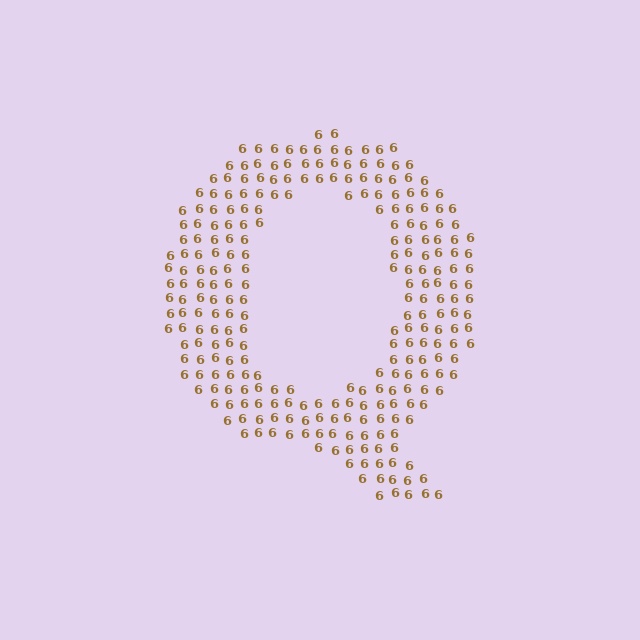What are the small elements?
The small elements are digit 6's.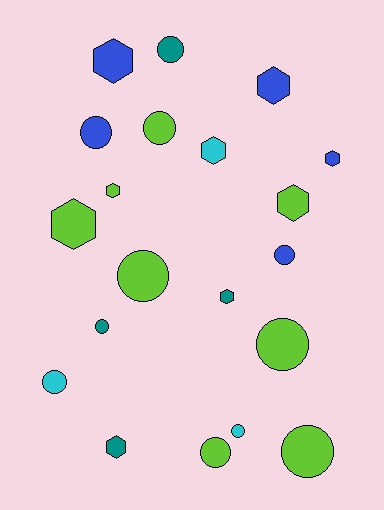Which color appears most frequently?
Lime, with 8 objects.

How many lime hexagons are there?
There are 3 lime hexagons.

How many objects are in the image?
There are 20 objects.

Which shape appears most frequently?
Circle, with 11 objects.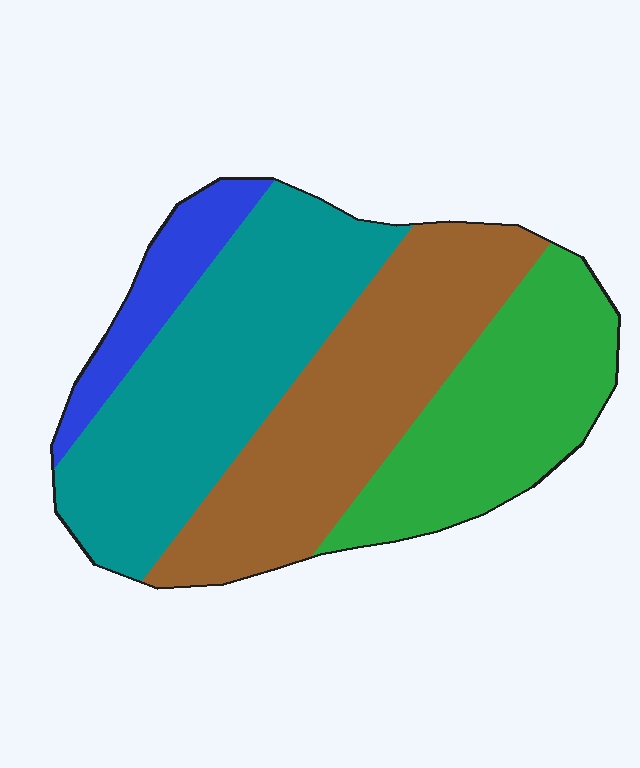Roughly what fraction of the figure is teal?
Teal takes up between a third and a half of the figure.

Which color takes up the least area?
Blue, at roughly 10%.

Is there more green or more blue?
Green.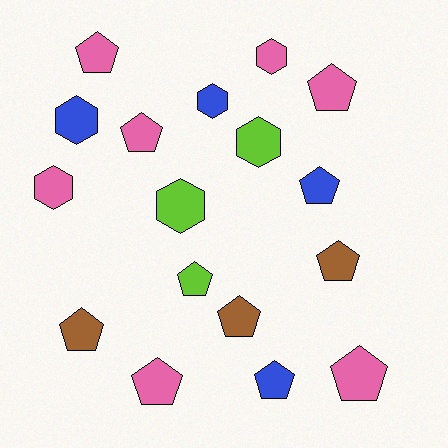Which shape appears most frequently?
Pentagon, with 11 objects.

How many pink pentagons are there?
There are 5 pink pentagons.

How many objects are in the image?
There are 17 objects.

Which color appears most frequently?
Pink, with 7 objects.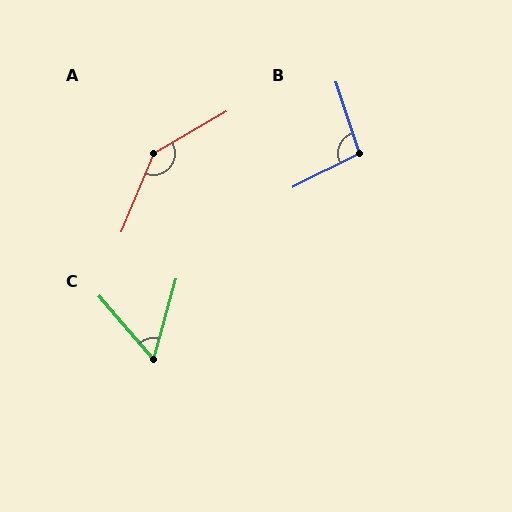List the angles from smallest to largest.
C (56°), B (99°), A (142°).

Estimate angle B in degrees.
Approximately 99 degrees.